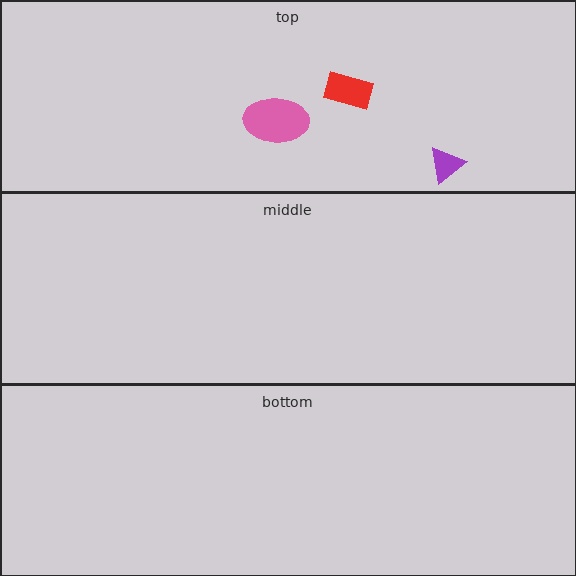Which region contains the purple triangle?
The top region.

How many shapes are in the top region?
3.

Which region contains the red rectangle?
The top region.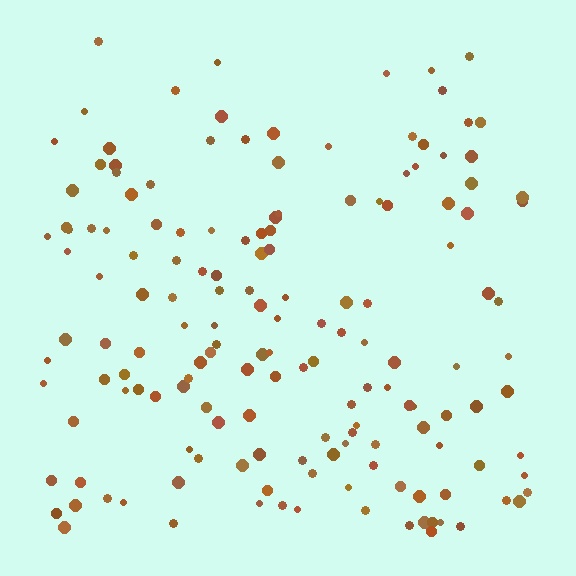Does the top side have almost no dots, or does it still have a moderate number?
Still a moderate number, just noticeably fewer than the bottom.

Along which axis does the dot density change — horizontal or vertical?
Vertical.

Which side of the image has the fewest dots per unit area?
The top.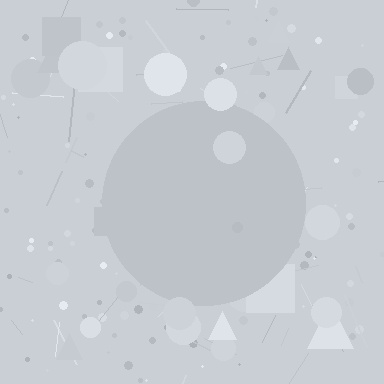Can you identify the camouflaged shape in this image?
The camouflaged shape is a circle.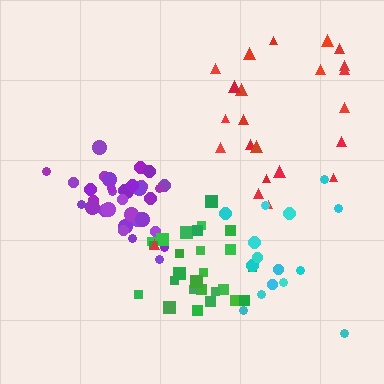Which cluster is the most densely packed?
Green.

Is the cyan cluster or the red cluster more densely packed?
Red.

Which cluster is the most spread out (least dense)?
Cyan.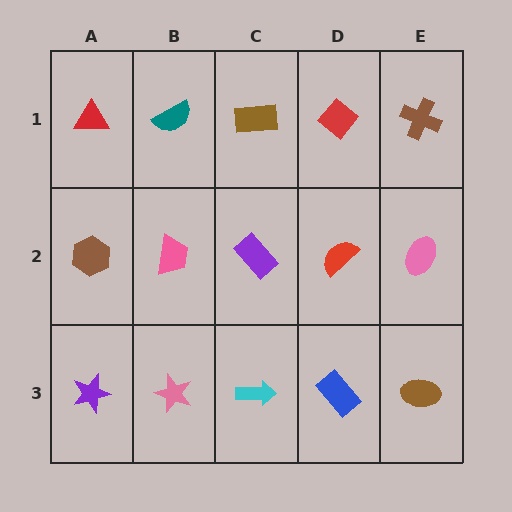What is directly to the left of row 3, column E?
A blue rectangle.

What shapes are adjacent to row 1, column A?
A brown hexagon (row 2, column A), a teal semicircle (row 1, column B).